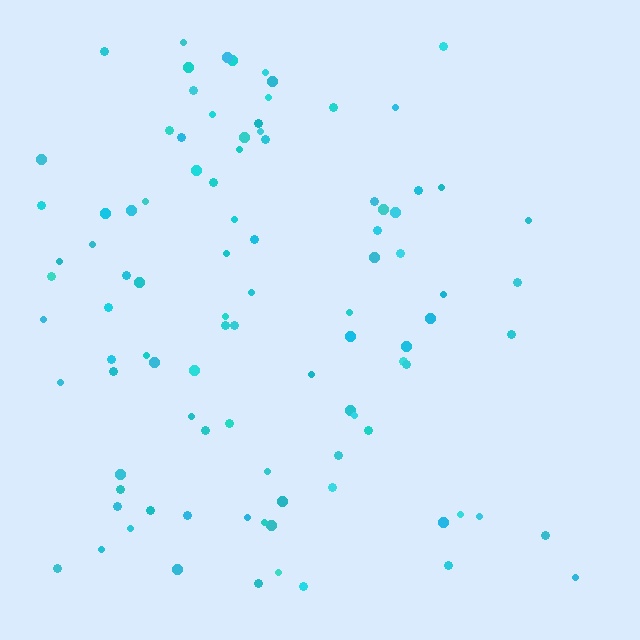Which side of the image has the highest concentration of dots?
The left.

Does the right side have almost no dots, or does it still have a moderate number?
Still a moderate number, just noticeably fewer than the left.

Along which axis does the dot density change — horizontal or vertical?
Horizontal.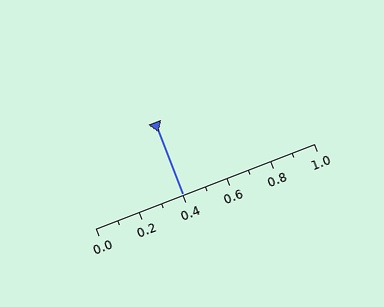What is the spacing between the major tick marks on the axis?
The major ticks are spaced 0.2 apart.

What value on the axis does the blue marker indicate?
The marker indicates approximately 0.4.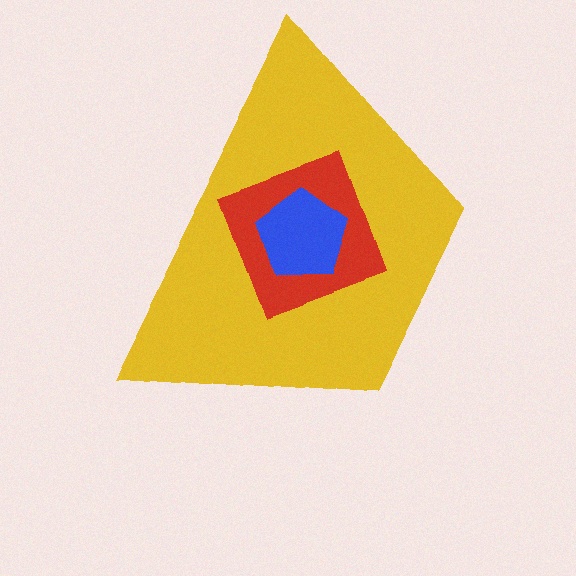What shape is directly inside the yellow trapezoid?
The red diamond.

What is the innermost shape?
The blue pentagon.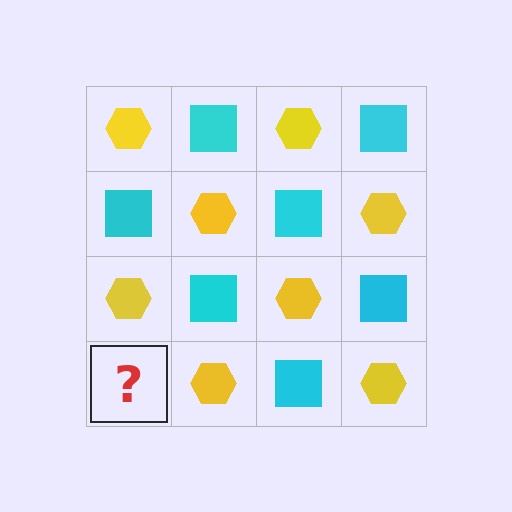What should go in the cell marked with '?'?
The missing cell should contain a cyan square.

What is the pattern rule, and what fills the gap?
The rule is that it alternates yellow hexagon and cyan square in a checkerboard pattern. The gap should be filled with a cyan square.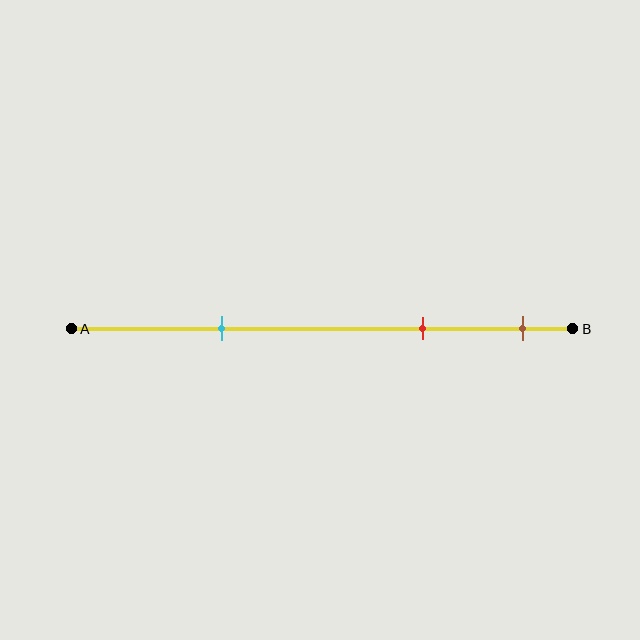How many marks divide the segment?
There are 3 marks dividing the segment.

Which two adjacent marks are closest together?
The red and brown marks are the closest adjacent pair.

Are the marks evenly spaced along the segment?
No, the marks are not evenly spaced.